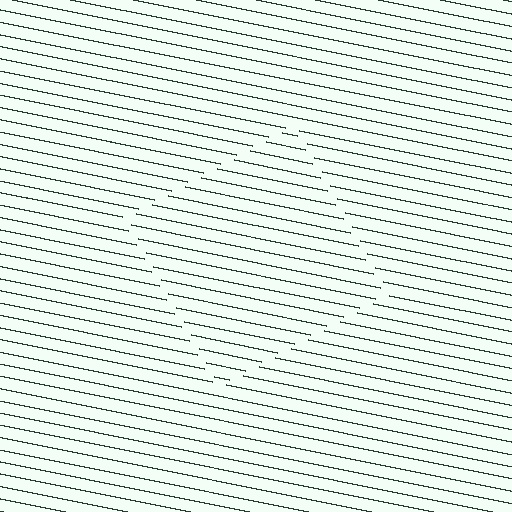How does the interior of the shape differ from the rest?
The interior of the shape contains the same grating, shifted by half a period — the contour is defined by the phase discontinuity where line-ends from the inner and outer gratings abut.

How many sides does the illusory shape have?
4 sides — the line-ends trace a square.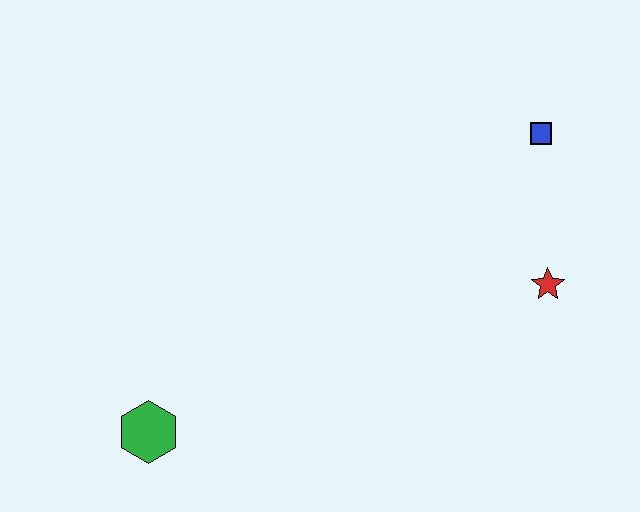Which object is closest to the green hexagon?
The red star is closest to the green hexagon.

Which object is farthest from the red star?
The green hexagon is farthest from the red star.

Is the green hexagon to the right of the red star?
No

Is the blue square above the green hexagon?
Yes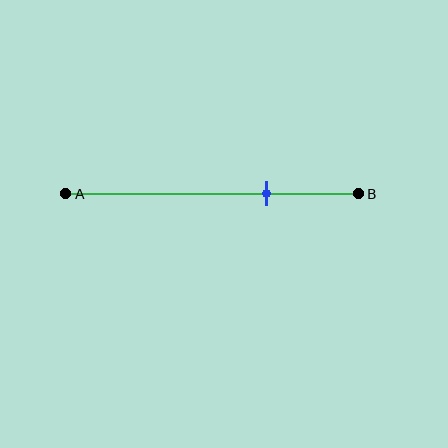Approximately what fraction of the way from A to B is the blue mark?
The blue mark is approximately 70% of the way from A to B.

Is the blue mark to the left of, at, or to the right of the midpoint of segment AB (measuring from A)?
The blue mark is to the right of the midpoint of segment AB.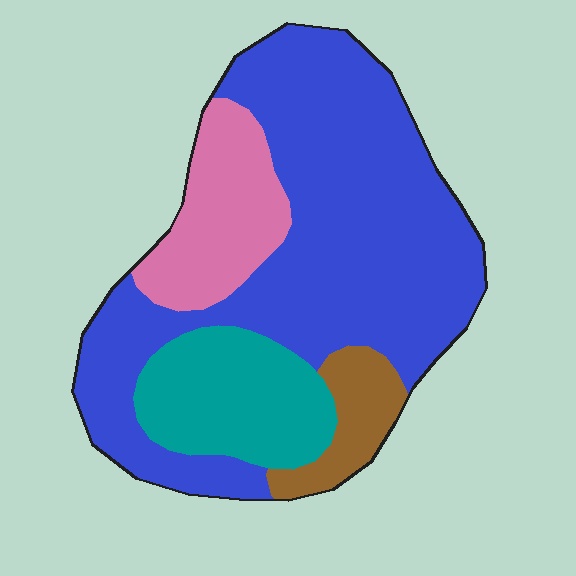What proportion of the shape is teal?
Teal covers about 15% of the shape.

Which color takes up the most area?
Blue, at roughly 60%.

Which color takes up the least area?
Brown, at roughly 10%.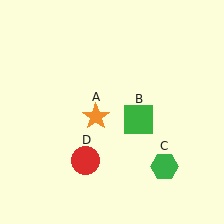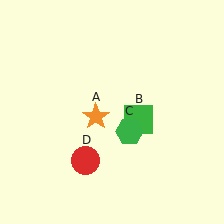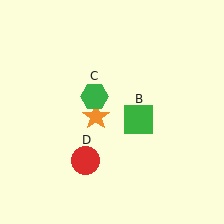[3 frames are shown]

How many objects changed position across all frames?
1 object changed position: green hexagon (object C).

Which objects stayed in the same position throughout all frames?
Orange star (object A) and green square (object B) and red circle (object D) remained stationary.